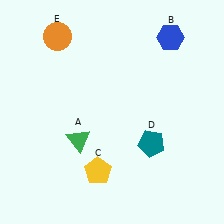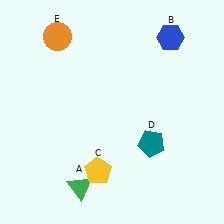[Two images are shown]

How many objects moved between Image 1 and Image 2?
1 object moved between the two images.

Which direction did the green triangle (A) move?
The green triangle (A) moved down.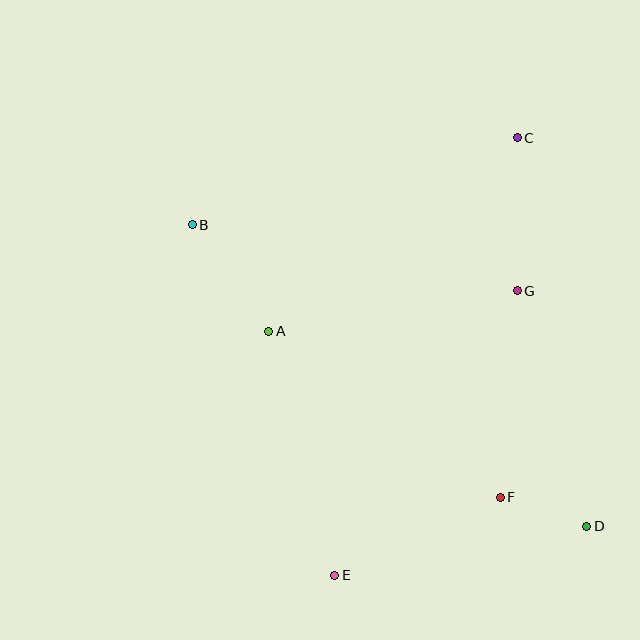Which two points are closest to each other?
Points D and F are closest to each other.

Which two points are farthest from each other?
Points B and D are farthest from each other.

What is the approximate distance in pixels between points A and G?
The distance between A and G is approximately 252 pixels.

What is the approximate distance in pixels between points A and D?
The distance between A and D is approximately 373 pixels.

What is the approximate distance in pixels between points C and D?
The distance between C and D is approximately 395 pixels.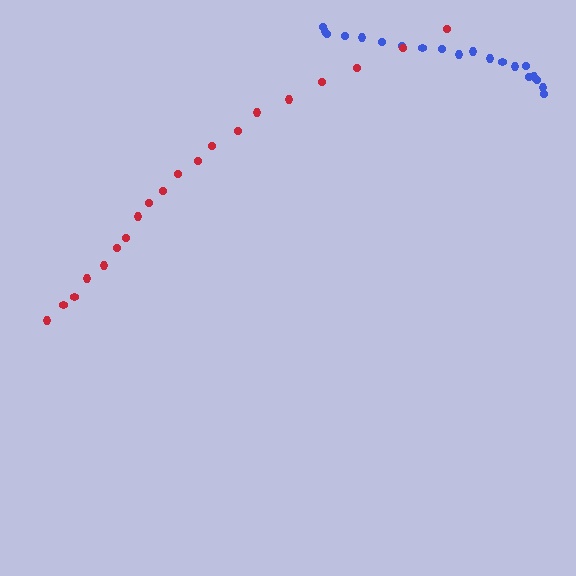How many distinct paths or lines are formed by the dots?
There are 2 distinct paths.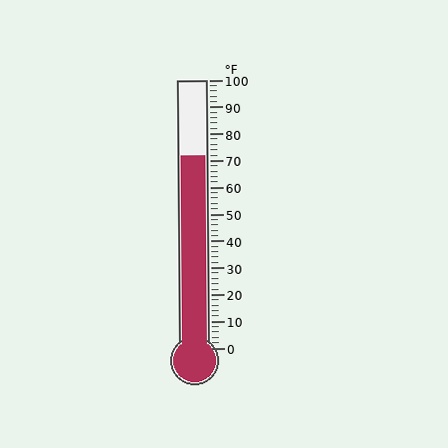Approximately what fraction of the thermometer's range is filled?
The thermometer is filled to approximately 70% of its range.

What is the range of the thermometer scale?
The thermometer scale ranges from 0°F to 100°F.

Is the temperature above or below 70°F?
The temperature is above 70°F.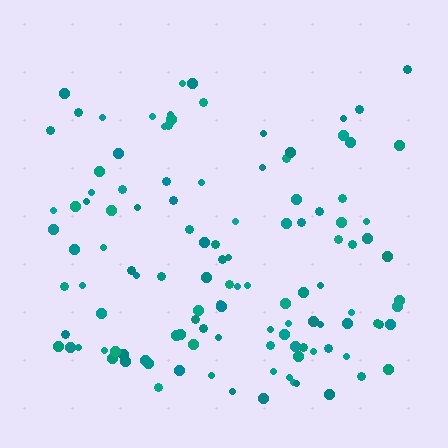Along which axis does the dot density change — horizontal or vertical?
Vertical.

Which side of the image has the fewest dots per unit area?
The top.